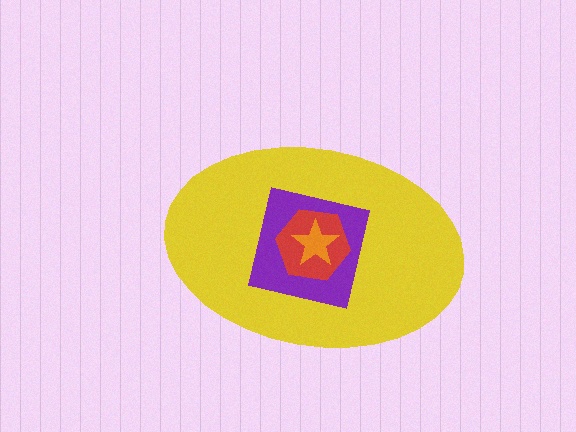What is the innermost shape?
The orange star.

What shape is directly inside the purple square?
The red hexagon.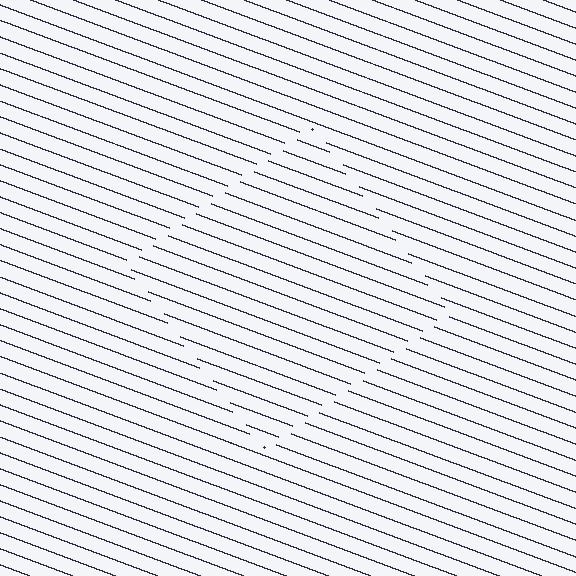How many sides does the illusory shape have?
4 sides — the line-ends trace a square.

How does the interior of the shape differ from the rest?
The interior of the shape contains the same grating, shifted by half a period — the contour is defined by the phase discontinuity where line-ends from the inner and outer gratings abut.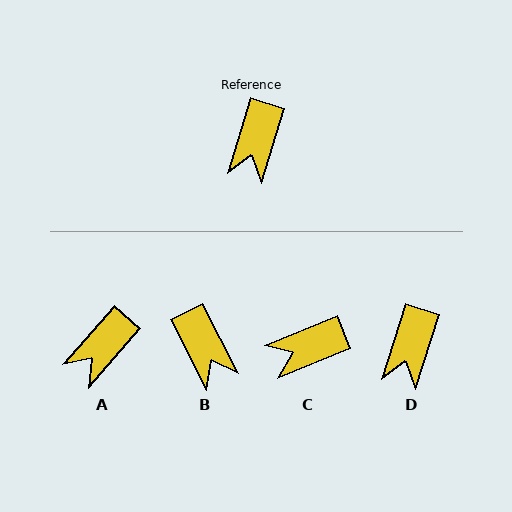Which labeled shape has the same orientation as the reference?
D.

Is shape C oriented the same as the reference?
No, it is off by about 51 degrees.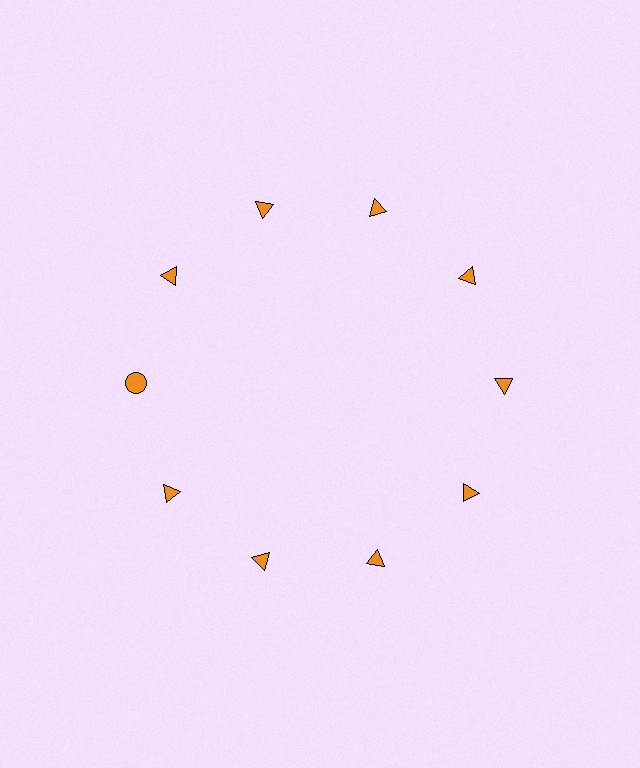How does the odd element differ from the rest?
It has a different shape: circle instead of triangle.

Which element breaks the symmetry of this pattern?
The orange circle at roughly the 9 o'clock position breaks the symmetry. All other shapes are orange triangles.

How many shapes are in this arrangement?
There are 10 shapes arranged in a ring pattern.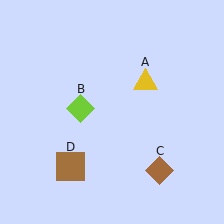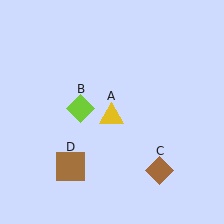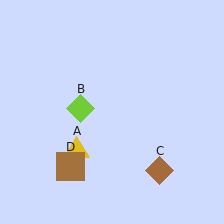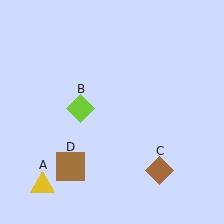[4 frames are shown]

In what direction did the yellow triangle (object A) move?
The yellow triangle (object A) moved down and to the left.